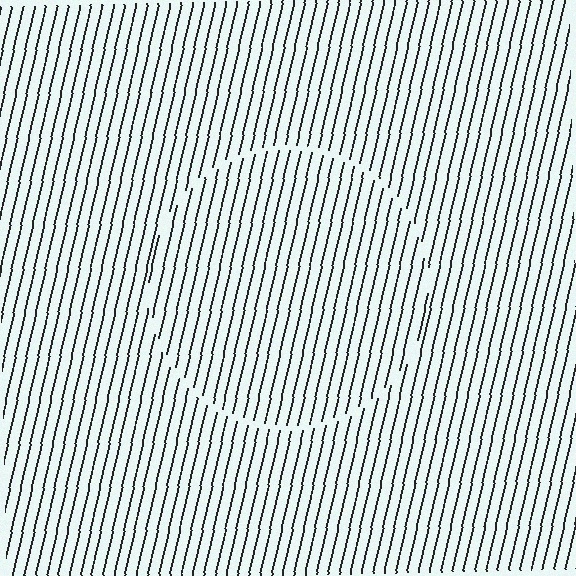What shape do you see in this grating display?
An illusory circle. The interior of the shape contains the same grating, shifted by half a period — the contour is defined by the phase discontinuity where line-ends from the inner and outer gratings abut.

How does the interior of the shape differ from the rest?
The interior of the shape contains the same grating, shifted by half a period — the contour is defined by the phase discontinuity where line-ends from the inner and outer gratings abut.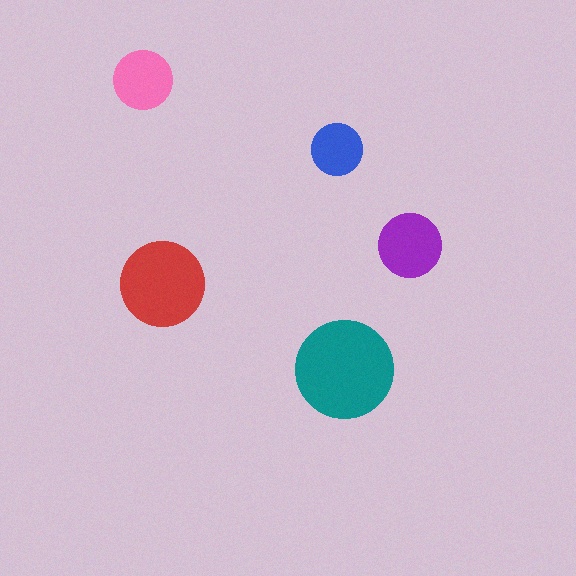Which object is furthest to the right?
The purple circle is rightmost.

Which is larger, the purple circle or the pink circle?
The purple one.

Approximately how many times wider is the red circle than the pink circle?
About 1.5 times wider.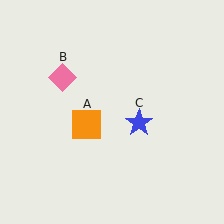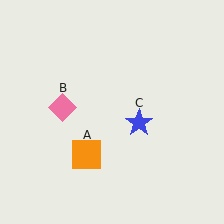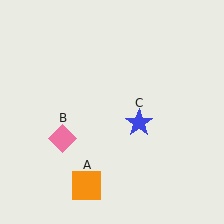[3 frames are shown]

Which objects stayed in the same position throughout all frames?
Blue star (object C) remained stationary.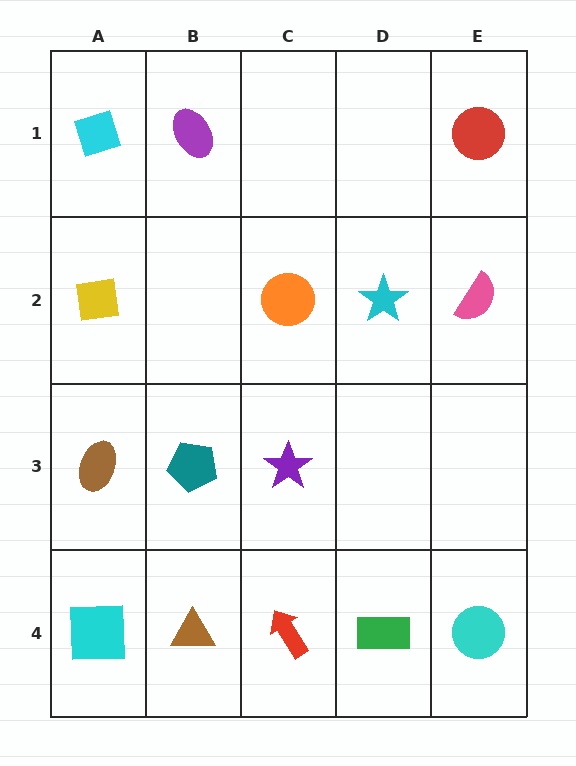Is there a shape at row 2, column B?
No, that cell is empty.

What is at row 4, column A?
A cyan square.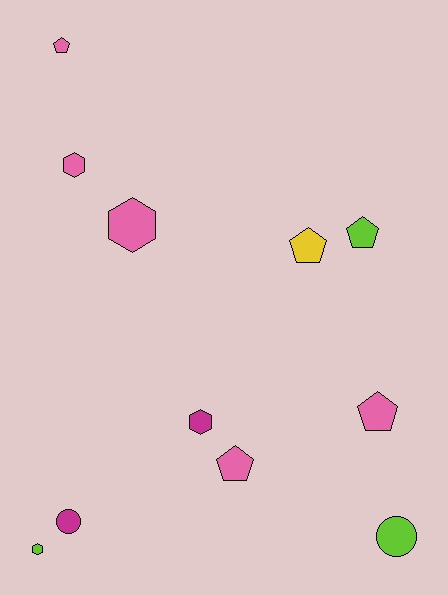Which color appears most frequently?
Pink, with 5 objects.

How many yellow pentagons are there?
There is 1 yellow pentagon.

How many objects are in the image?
There are 11 objects.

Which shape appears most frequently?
Pentagon, with 5 objects.